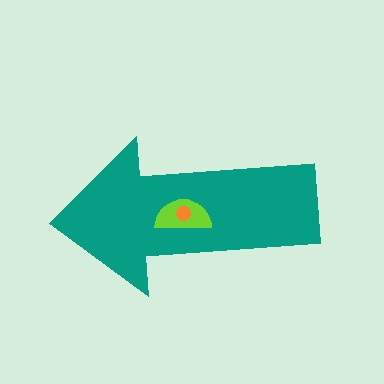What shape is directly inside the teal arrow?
The lime semicircle.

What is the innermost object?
The orange circle.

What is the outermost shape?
The teal arrow.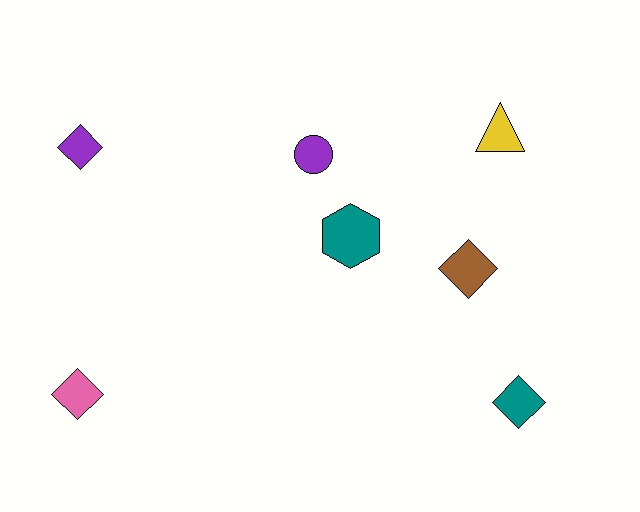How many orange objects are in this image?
There are no orange objects.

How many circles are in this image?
There is 1 circle.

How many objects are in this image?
There are 7 objects.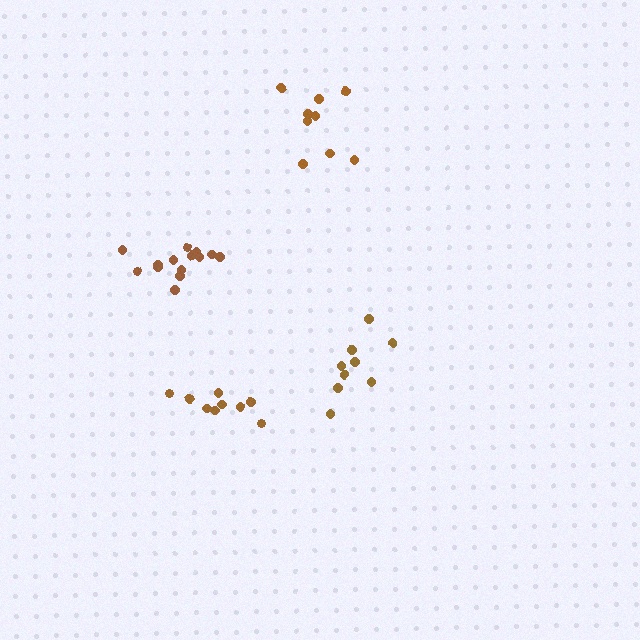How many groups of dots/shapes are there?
There are 4 groups.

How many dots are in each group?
Group 1: 9 dots, Group 2: 9 dots, Group 3: 9 dots, Group 4: 14 dots (41 total).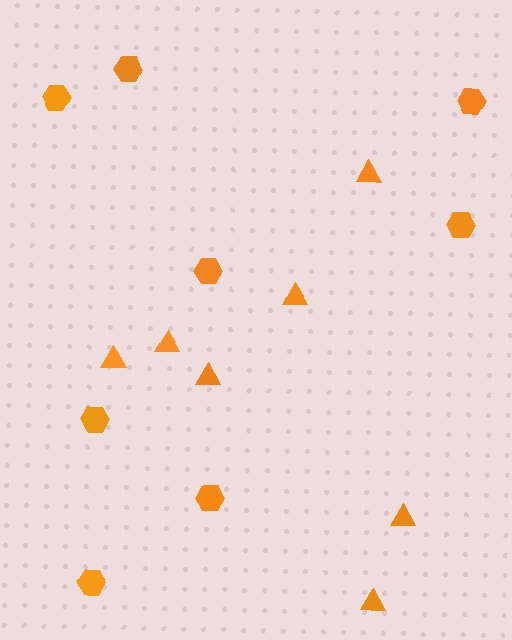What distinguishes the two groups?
There are 2 groups: one group of hexagons (8) and one group of triangles (7).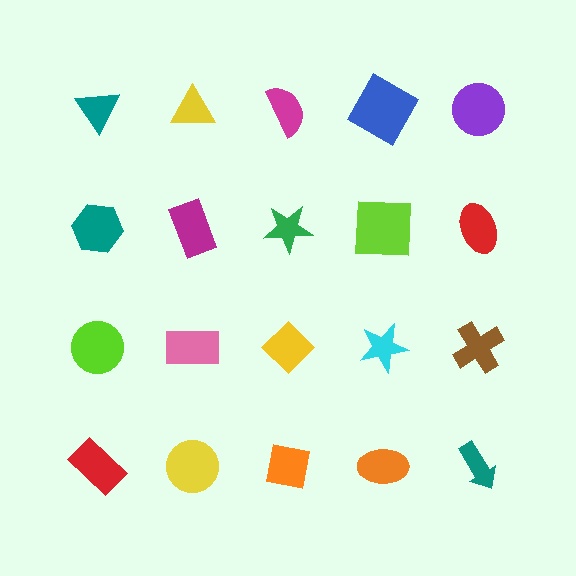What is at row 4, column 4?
An orange ellipse.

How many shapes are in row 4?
5 shapes.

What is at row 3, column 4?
A cyan star.